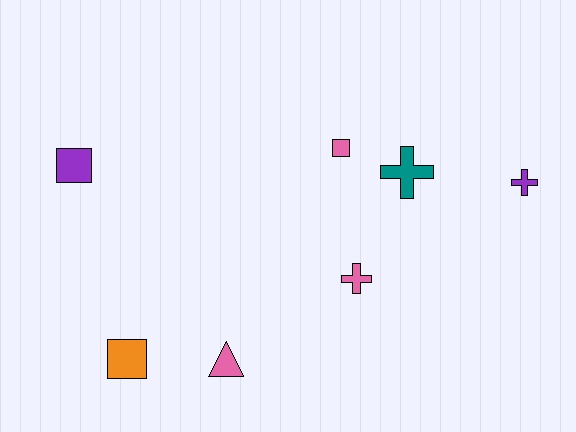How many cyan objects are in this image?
There are no cyan objects.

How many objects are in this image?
There are 7 objects.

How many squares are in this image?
There are 3 squares.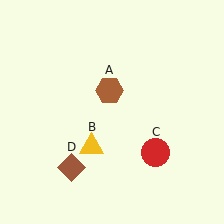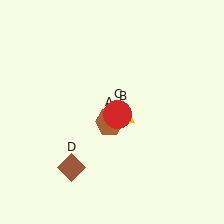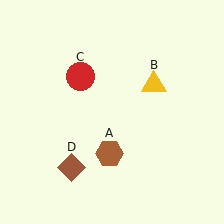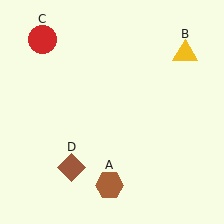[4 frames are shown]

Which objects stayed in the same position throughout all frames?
Brown diamond (object D) remained stationary.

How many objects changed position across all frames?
3 objects changed position: brown hexagon (object A), yellow triangle (object B), red circle (object C).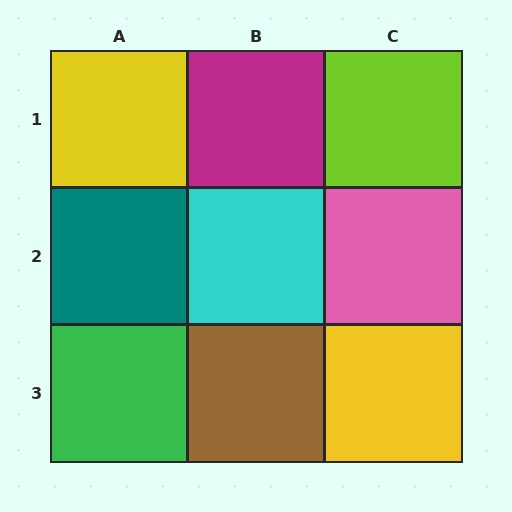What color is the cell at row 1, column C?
Lime.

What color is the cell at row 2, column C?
Pink.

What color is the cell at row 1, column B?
Magenta.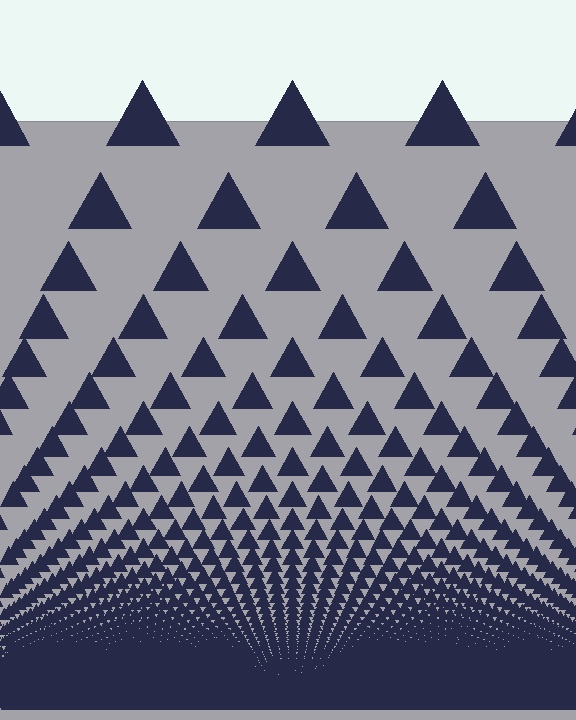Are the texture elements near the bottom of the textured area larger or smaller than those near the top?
Smaller. The gradient is inverted — elements near the bottom are smaller and denser.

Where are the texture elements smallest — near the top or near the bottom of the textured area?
Near the bottom.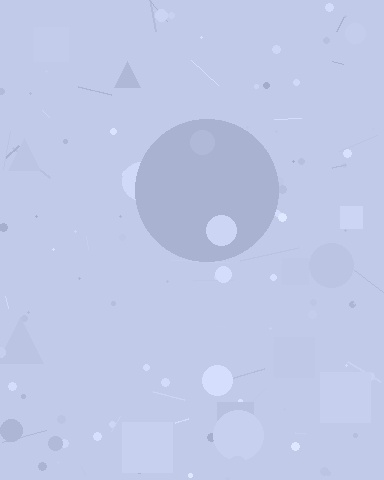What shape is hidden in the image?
A circle is hidden in the image.